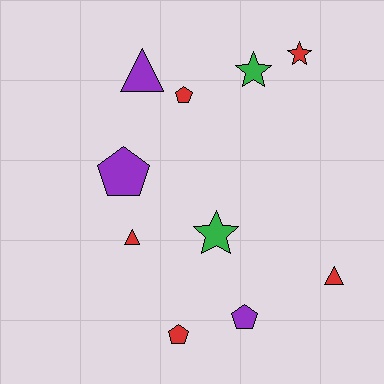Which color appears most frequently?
Red, with 5 objects.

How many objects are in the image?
There are 10 objects.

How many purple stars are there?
There are no purple stars.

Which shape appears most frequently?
Pentagon, with 4 objects.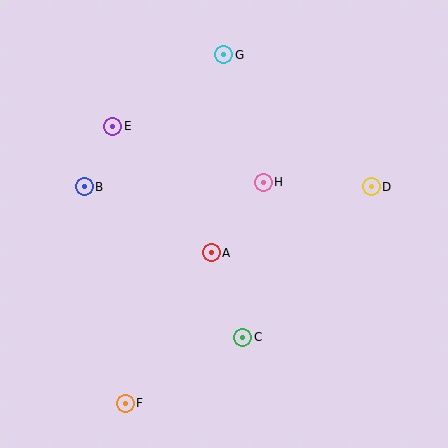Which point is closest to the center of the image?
Point A at (211, 253) is closest to the center.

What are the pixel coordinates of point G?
Point G is at (224, 55).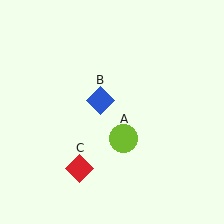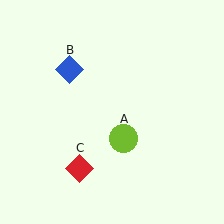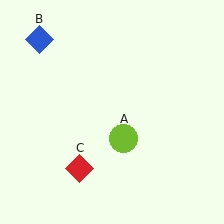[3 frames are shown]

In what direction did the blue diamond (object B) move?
The blue diamond (object B) moved up and to the left.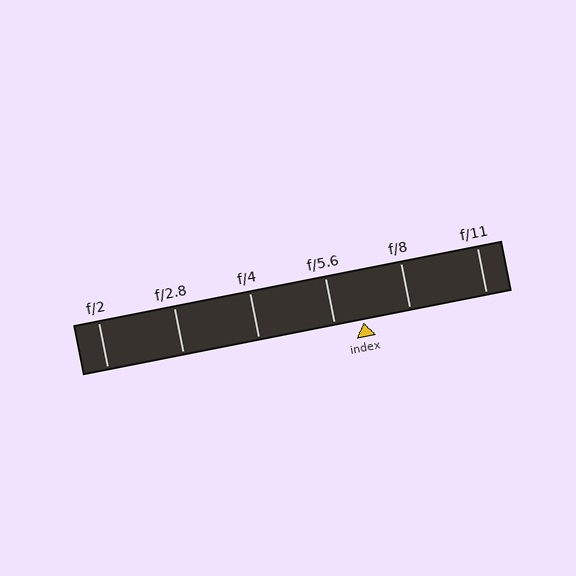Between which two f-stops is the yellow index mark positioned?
The index mark is between f/5.6 and f/8.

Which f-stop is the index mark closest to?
The index mark is closest to f/5.6.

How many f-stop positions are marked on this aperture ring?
There are 6 f-stop positions marked.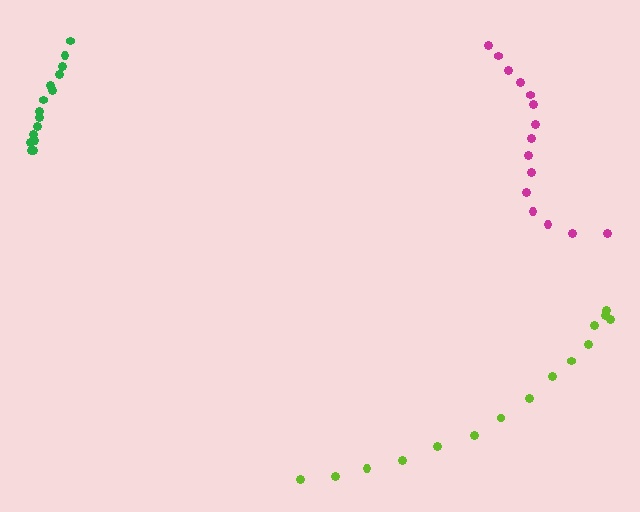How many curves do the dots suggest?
There are 3 distinct paths.